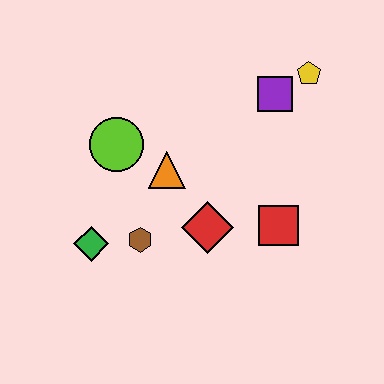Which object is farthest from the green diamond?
The yellow pentagon is farthest from the green diamond.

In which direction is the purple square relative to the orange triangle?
The purple square is to the right of the orange triangle.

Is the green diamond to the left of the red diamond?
Yes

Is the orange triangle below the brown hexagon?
No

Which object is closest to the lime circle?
The orange triangle is closest to the lime circle.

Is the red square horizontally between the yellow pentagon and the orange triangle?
Yes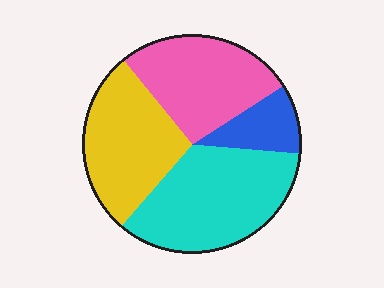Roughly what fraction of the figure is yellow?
Yellow covers about 30% of the figure.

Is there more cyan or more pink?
Cyan.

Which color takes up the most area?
Cyan, at roughly 35%.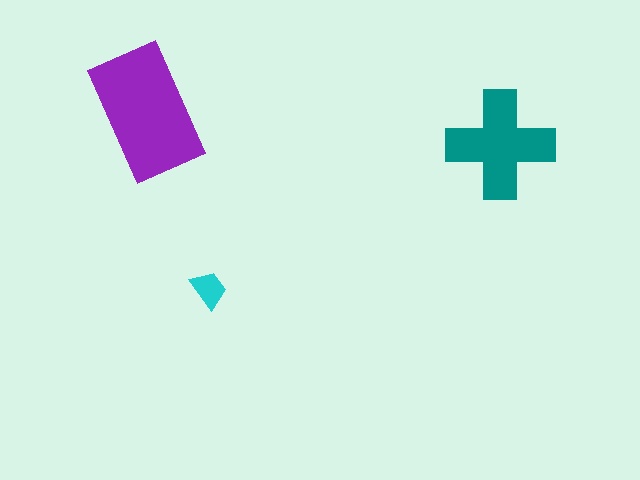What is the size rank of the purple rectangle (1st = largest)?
1st.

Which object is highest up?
The purple rectangle is topmost.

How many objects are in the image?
There are 3 objects in the image.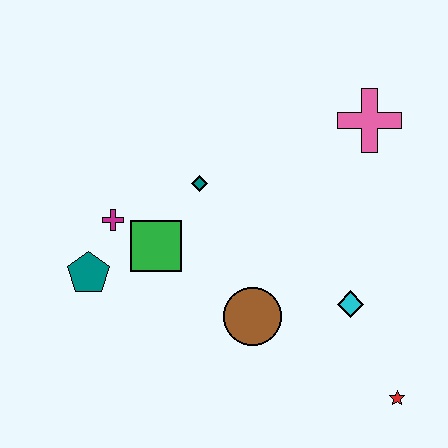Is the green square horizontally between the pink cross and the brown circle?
No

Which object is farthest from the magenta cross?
The red star is farthest from the magenta cross.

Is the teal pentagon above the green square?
No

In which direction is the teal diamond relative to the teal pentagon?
The teal diamond is to the right of the teal pentagon.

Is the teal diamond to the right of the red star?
No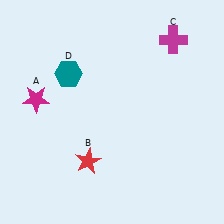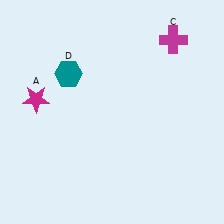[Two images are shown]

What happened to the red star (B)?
The red star (B) was removed in Image 2. It was in the bottom-left area of Image 1.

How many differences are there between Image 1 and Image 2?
There is 1 difference between the two images.